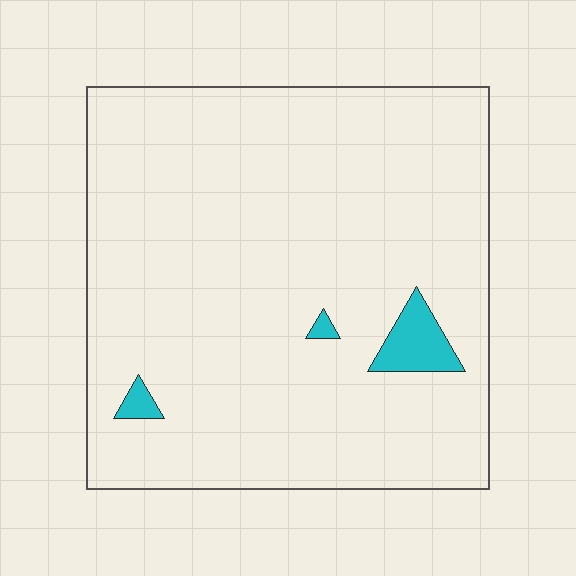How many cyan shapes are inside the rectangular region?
3.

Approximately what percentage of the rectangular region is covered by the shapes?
Approximately 5%.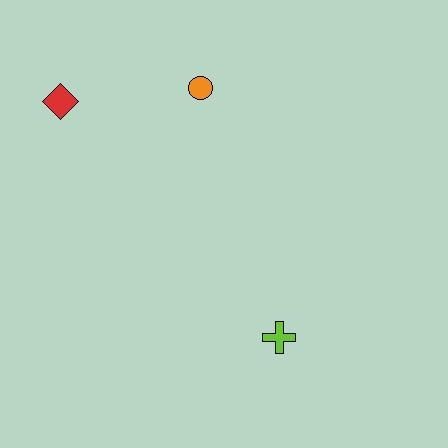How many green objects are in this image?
There are no green objects.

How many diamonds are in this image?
There is 1 diamond.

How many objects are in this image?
There are 3 objects.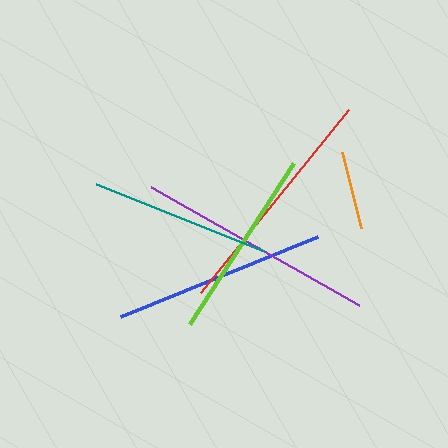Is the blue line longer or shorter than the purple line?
The purple line is longer than the blue line.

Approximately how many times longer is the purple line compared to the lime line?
The purple line is approximately 1.2 times the length of the lime line.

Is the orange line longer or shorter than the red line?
The red line is longer than the orange line.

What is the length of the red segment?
The red segment is approximately 235 pixels long.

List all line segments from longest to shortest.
From longest to shortest: purple, red, blue, lime, teal, orange.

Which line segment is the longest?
The purple line is the longest at approximately 239 pixels.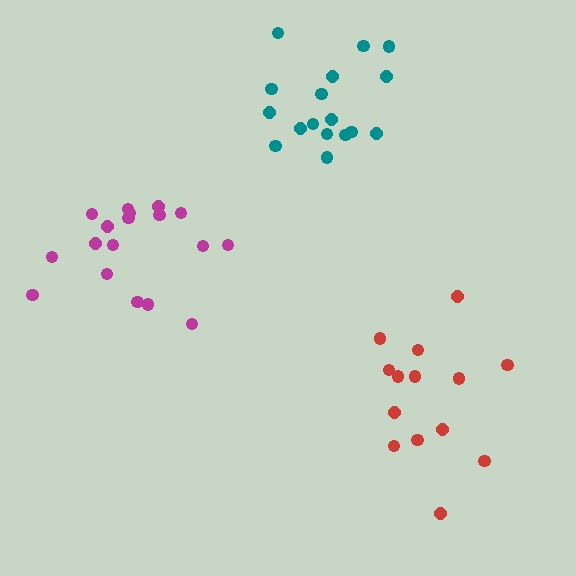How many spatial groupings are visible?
There are 3 spatial groupings.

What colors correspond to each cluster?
The clusters are colored: teal, red, magenta.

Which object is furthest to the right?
The red cluster is rightmost.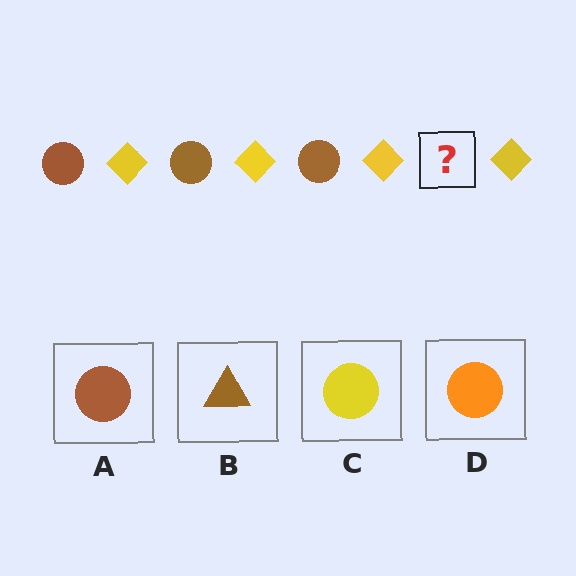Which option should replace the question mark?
Option A.